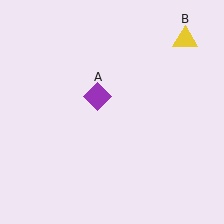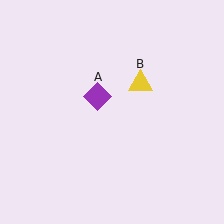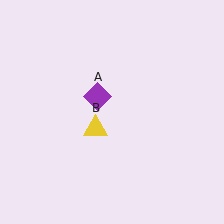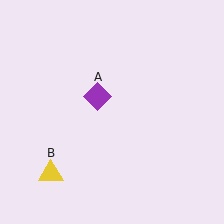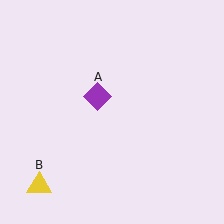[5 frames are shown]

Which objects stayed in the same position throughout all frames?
Purple diamond (object A) remained stationary.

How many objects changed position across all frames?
1 object changed position: yellow triangle (object B).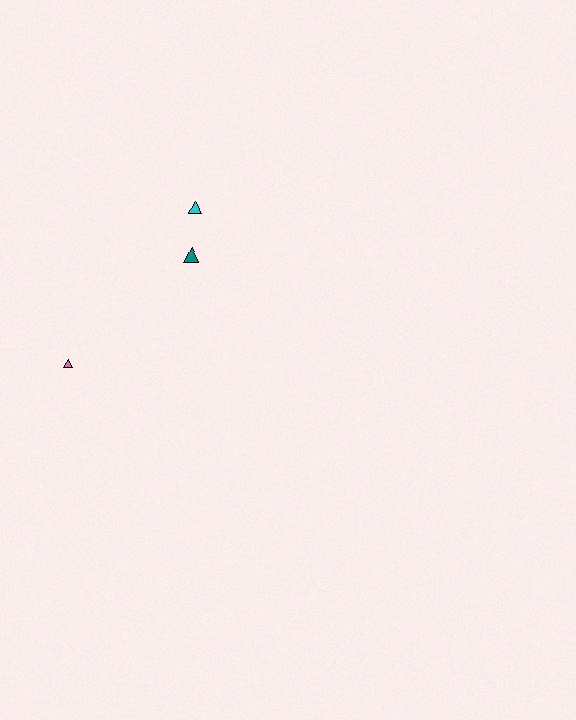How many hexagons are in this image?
There are no hexagons.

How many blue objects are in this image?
There are no blue objects.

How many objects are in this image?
There are 3 objects.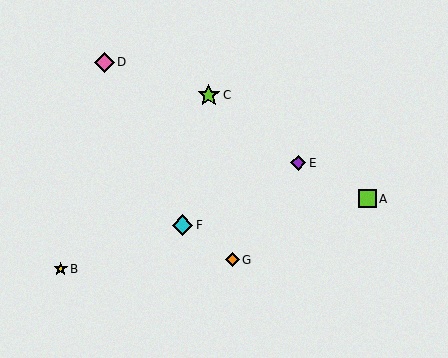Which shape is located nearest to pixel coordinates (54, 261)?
The yellow star (labeled B) at (61, 269) is nearest to that location.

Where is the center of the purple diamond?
The center of the purple diamond is at (298, 163).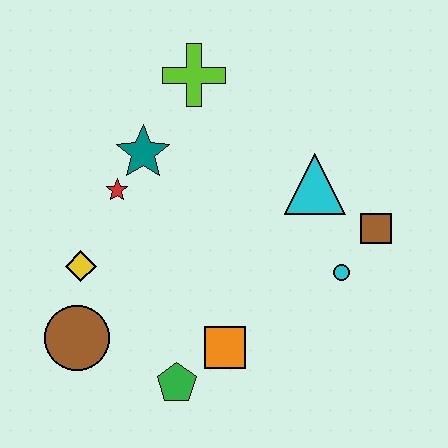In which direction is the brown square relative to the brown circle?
The brown square is to the right of the brown circle.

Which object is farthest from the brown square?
The brown circle is farthest from the brown square.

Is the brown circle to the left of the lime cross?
Yes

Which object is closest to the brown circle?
The yellow diamond is closest to the brown circle.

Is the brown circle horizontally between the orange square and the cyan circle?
No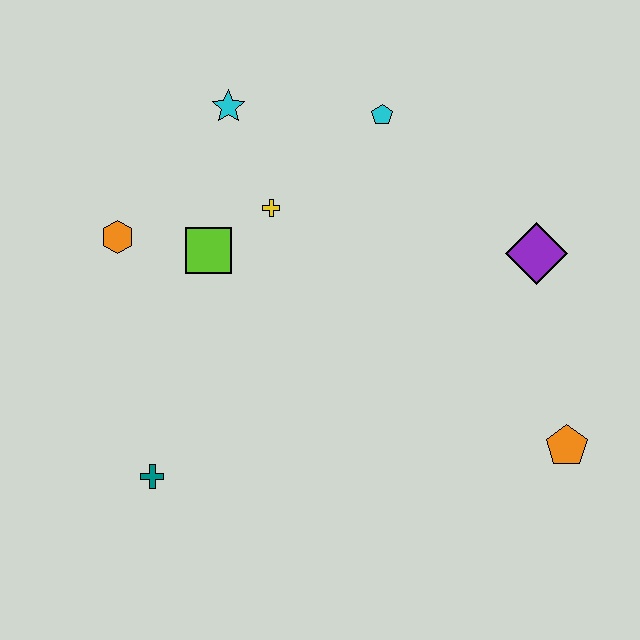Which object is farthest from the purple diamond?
The teal cross is farthest from the purple diamond.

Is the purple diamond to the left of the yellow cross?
No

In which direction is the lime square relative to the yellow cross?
The lime square is to the left of the yellow cross.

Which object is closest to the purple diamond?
The orange pentagon is closest to the purple diamond.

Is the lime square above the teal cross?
Yes